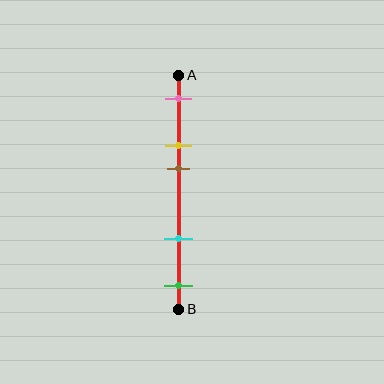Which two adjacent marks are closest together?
The yellow and brown marks are the closest adjacent pair.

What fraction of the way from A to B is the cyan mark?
The cyan mark is approximately 70% (0.7) of the way from A to B.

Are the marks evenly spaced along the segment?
No, the marks are not evenly spaced.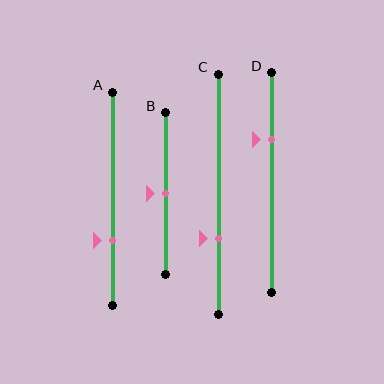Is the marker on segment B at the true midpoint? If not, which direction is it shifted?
Yes, the marker on segment B is at the true midpoint.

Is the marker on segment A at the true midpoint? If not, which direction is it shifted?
No, the marker on segment A is shifted downward by about 20% of the segment length.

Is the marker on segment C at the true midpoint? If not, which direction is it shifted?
No, the marker on segment C is shifted downward by about 18% of the segment length.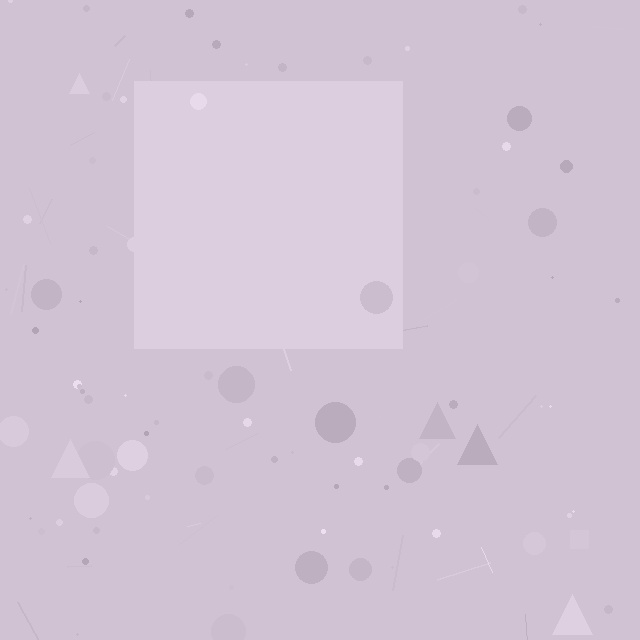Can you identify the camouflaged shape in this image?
The camouflaged shape is a square.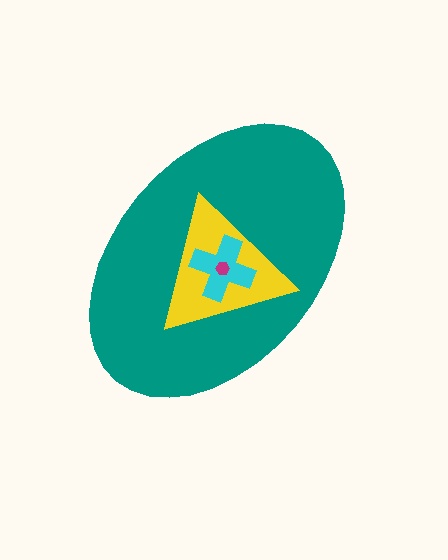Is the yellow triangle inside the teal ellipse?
Yes.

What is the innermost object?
The magenta hexagon.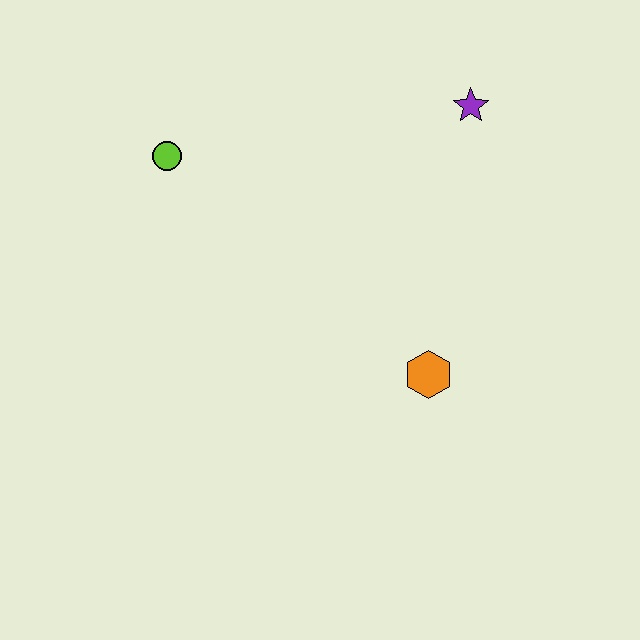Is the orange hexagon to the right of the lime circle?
Yes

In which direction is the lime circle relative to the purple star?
The lime circle is to the left of the purple star.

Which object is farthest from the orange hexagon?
The lime circle is farthest from the orange hexagon.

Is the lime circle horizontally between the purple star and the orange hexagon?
No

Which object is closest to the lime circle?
The purple star is closest to the lime circle.